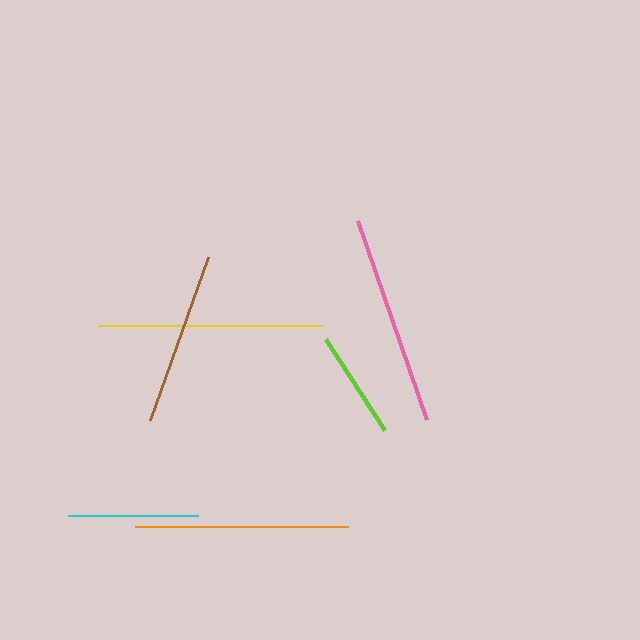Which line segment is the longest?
The yellow line is the longest at approximately 225 pixels.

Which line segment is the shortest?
The lime line is the shortest at approximately 108 pixels.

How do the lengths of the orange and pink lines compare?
The orange and pink lines are approximately the same length.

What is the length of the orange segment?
The orange segment is approximately 213 pixels long.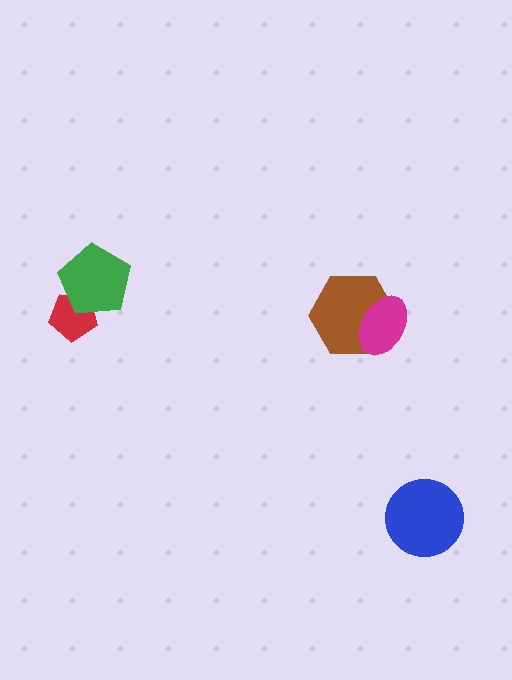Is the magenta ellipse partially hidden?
No, no other shape covers it.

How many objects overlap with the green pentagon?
1 object overlaps with the green pentagon.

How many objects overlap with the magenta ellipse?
1 object overlaps with the magenta ellipse.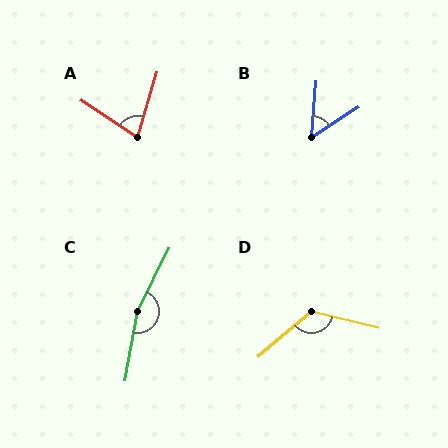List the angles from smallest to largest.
B (53°), A (73°), D (126°), C (163°).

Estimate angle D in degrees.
Approximately 126 degrees.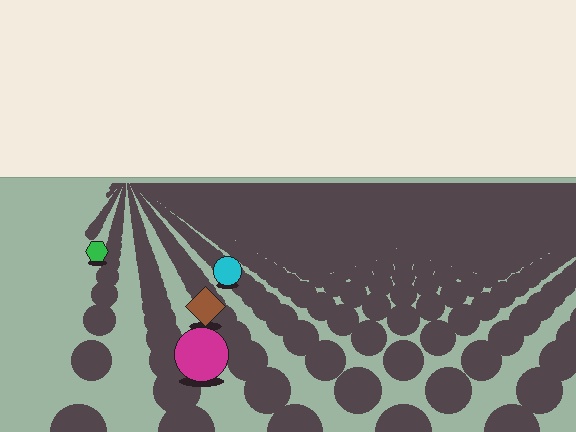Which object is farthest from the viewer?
The green hexagon is farthest from the viewer. It appears smaller and the ground texture around it is denser.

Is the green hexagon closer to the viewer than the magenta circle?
No. The magenta circle is closer — you can tell from the texture gradient: the ground texture is coarser near it.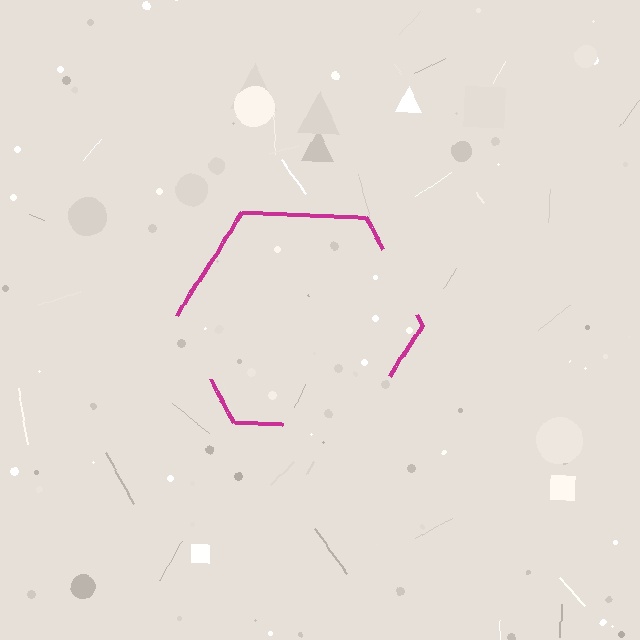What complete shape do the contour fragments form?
The contour fragments form a hexagon.